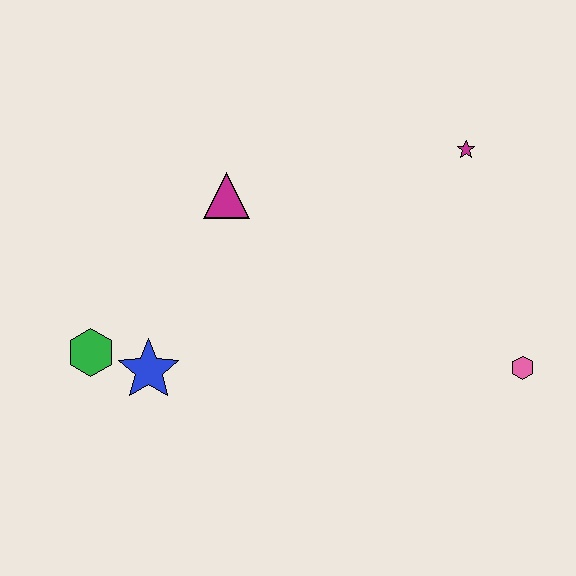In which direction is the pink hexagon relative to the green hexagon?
The pink hexagon is to the right of the green hexagon.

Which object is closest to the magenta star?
The pink hexagon is closest to the magenta star.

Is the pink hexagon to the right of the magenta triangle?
Yes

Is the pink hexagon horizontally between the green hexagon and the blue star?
No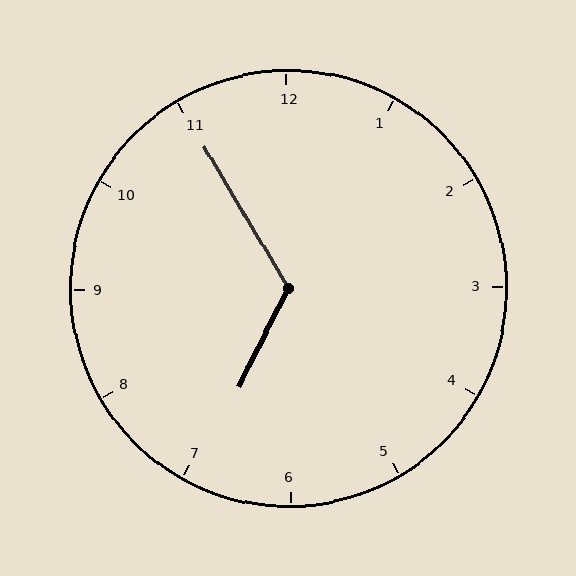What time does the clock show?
6:55.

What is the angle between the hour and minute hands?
Approximately 122 degrees.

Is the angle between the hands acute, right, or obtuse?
It is obtuse.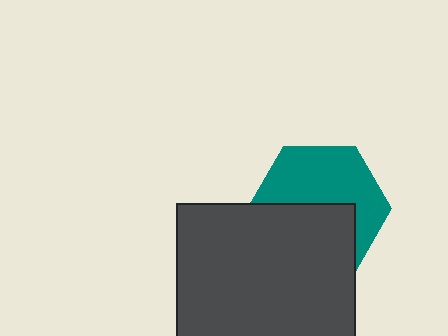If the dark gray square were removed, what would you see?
You would see the complete teal hexagon.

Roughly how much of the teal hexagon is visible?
About half of it is visible (roughly 54%).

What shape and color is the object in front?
The object in front is a dark gray square.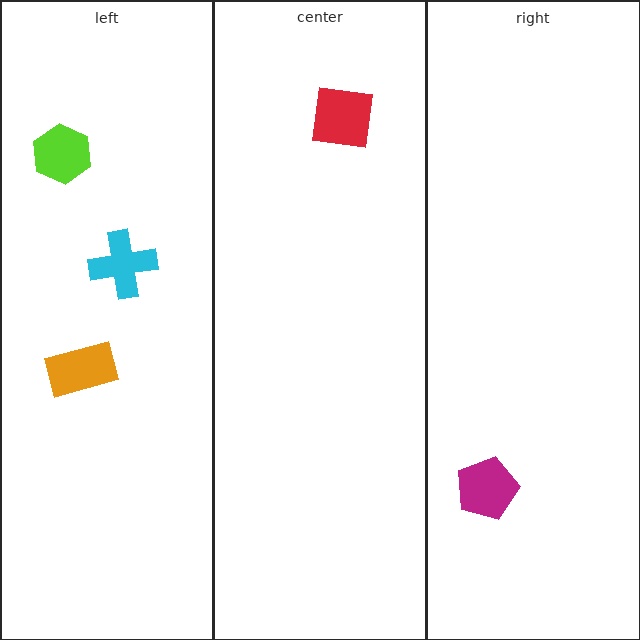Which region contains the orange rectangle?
The left region.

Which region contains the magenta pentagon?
The right region.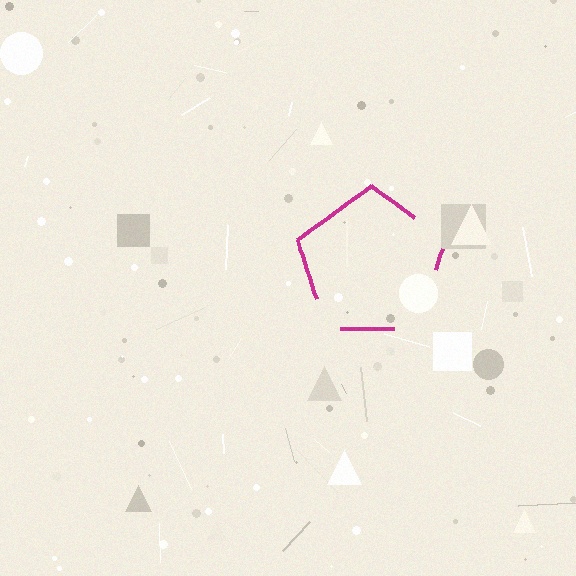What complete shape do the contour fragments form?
The contour fragments form a pentagon.